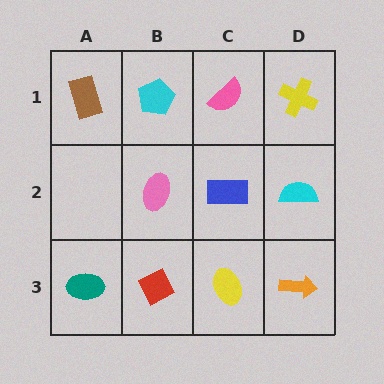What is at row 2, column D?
A cyan semicircle.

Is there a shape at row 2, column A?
No, that cell is empty.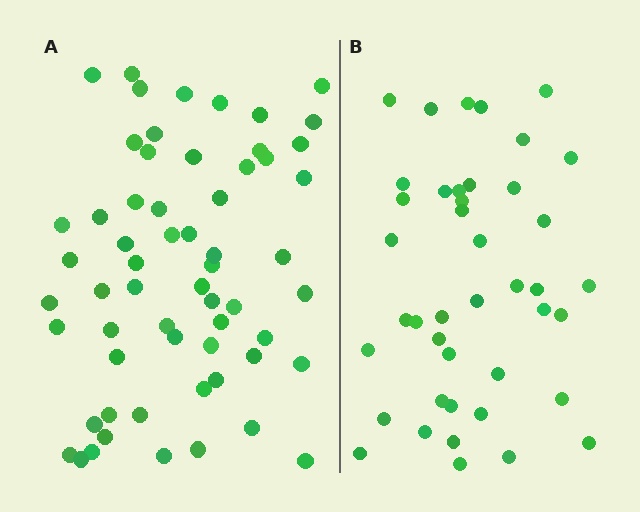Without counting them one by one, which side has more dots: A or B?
Region A (the left region) has more dots.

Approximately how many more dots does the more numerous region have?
Region A has approximately 20 more dots than region B.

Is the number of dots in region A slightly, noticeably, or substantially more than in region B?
Region A has noticeably more, but not dramatically so. The ratio is roughly 1.4 to 1.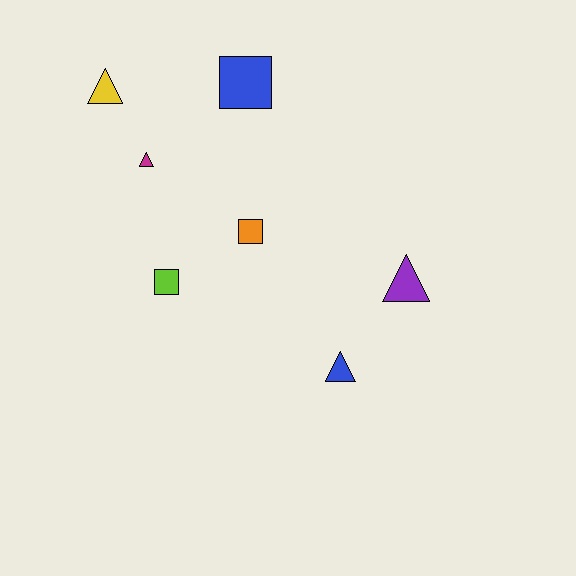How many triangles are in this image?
There are 4 triangles.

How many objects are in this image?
There are 7 objects.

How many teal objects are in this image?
There are no teal objects.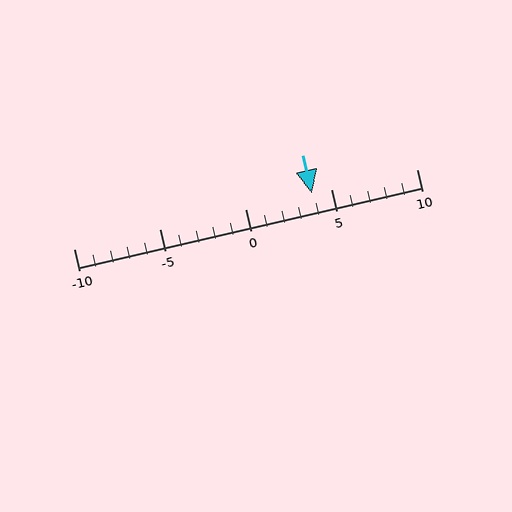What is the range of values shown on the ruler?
The ruler shows values from -10 to 10.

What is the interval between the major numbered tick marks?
The major tick marks are spaced 5 units apart.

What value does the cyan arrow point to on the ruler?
The cyan arrow points to approximately 4.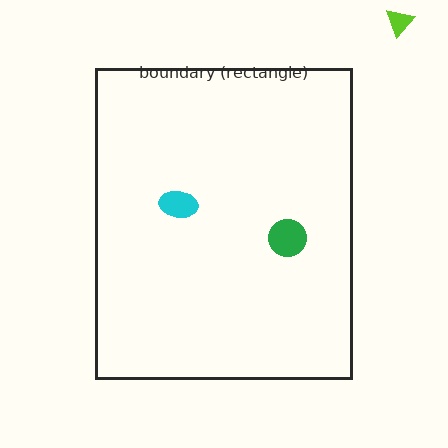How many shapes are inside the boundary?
2 inside, 1 outside.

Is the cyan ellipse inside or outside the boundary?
Inside.